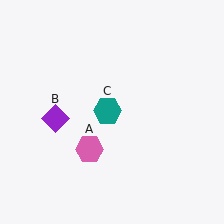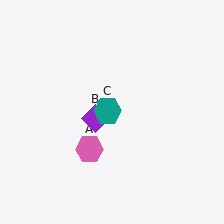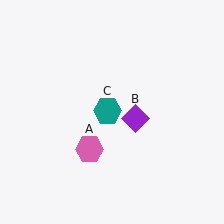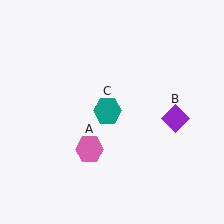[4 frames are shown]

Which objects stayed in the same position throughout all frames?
Pink hexagon (object A) and teal hexagon (object C) remained stationary.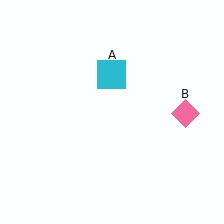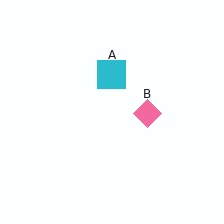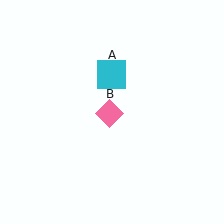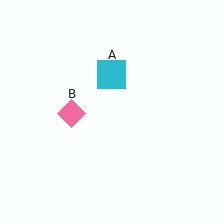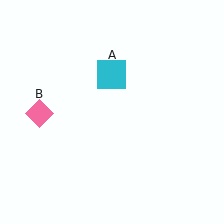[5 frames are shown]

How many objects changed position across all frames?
1 object changed position: pink diamond (object B).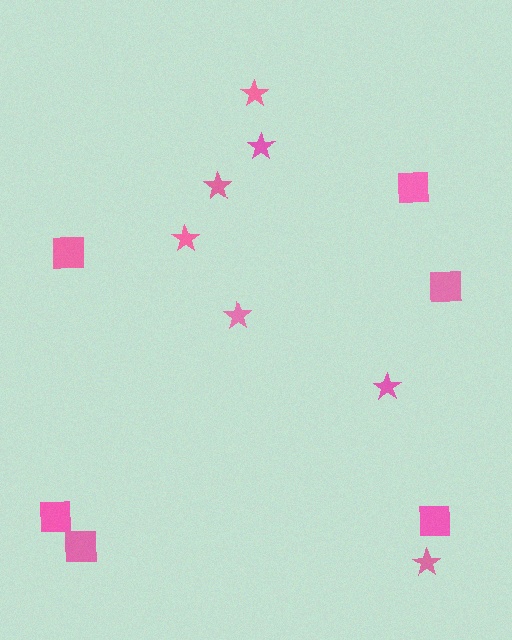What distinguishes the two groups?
There are 2 groups: one group of stars (7) and one group of squares (6).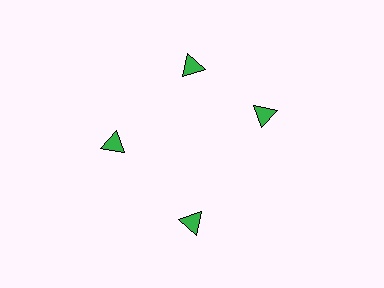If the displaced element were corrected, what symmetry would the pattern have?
It would have 4-fold rotational symmetry — the pattern would map onto itself every 90 degrees.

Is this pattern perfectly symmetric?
No. The 4 green triangles are arranged in a ring, but one element near the 3 o'clock position is rotated out of alignment along the ring, breaking the 4-fold rotational symmetry.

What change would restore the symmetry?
The symmetry would be restored by rotating it back into even spacing with its neighbors so that all 4 triangles sit at equal angles and equal distance from the center.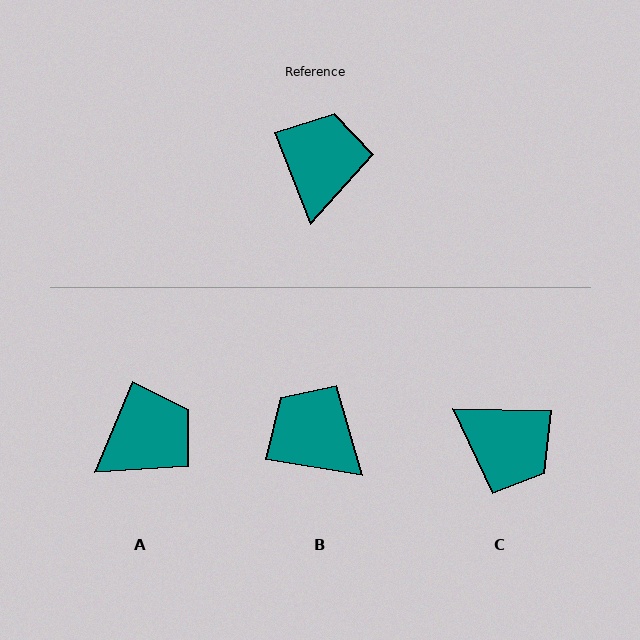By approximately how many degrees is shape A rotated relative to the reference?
Approximately 44 degrees clockwise.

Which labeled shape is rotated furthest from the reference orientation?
C, about 113 degrees away.